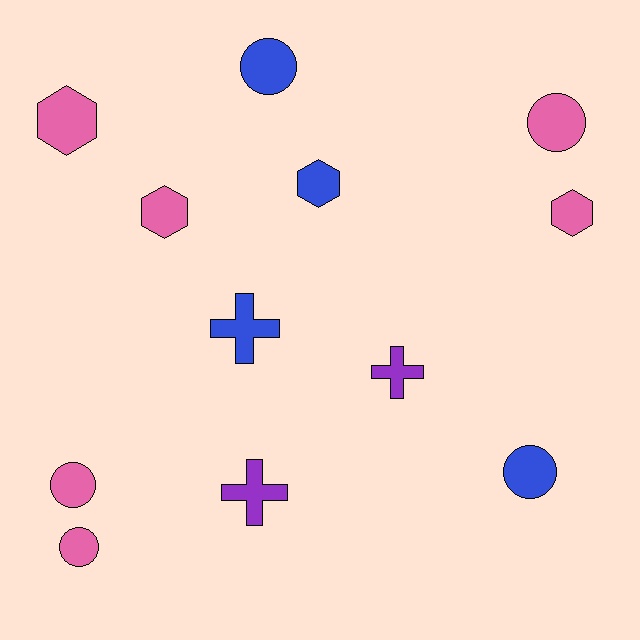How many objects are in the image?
There are 12 objects.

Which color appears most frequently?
Pink, with 6 objects.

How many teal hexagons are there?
There are no teal hexagons.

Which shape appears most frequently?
Circle, with 5 objects.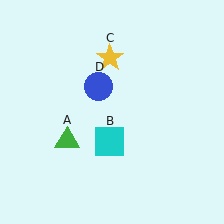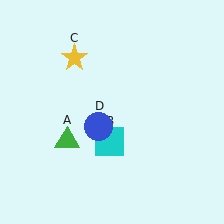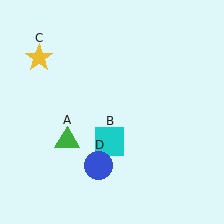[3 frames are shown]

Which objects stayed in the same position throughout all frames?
Green triangle (object A) and cyan square (object B) remained stationary.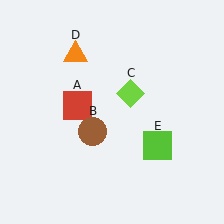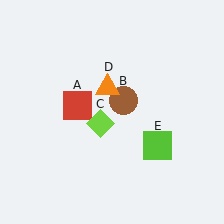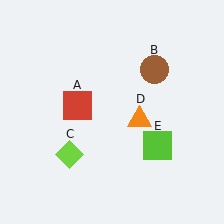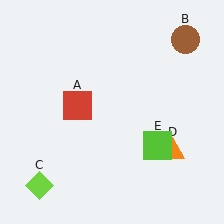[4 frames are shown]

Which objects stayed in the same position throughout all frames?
Red square (object A) and lime square (object E) remained stationary.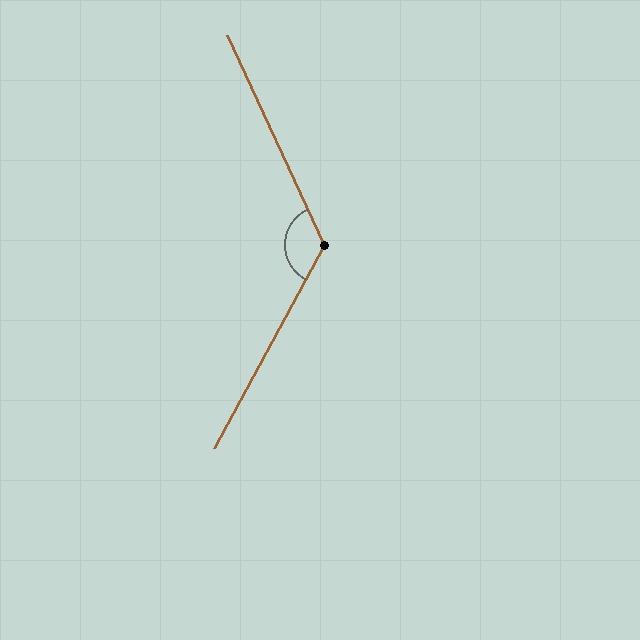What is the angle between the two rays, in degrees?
Approximately 127 degrees.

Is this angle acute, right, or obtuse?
It is obtuse.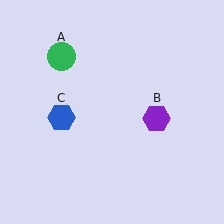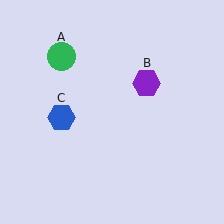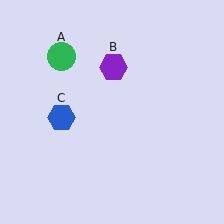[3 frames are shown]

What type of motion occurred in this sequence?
The purple hexagon (object B) rotated counterclockwise around the center of the scene.